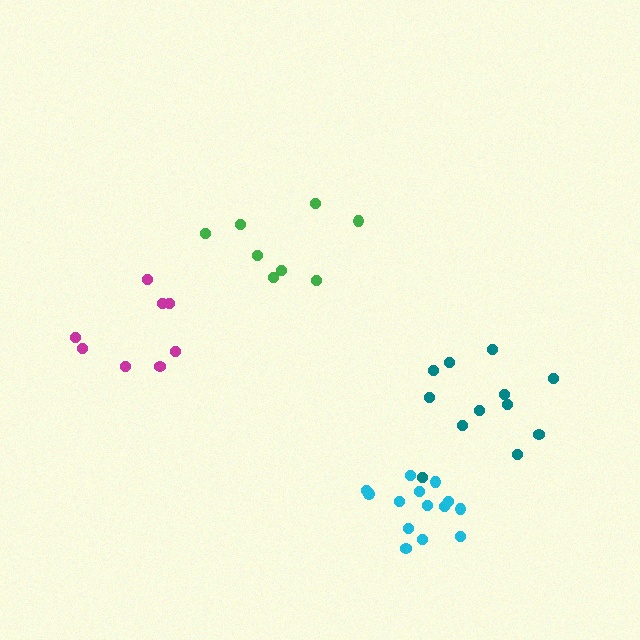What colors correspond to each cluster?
The clusters are colored: cyan, green, teal, magenta.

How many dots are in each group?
Group 1: 14 dots, Group 2: 8 dots, Group 3: 12 dots, Group 4: 8 dots (42 total).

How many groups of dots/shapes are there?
There are 4 groups.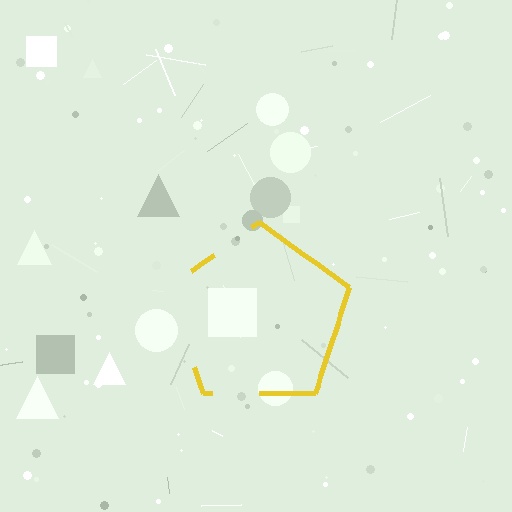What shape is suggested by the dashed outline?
The dashed outline suggests a pentagon.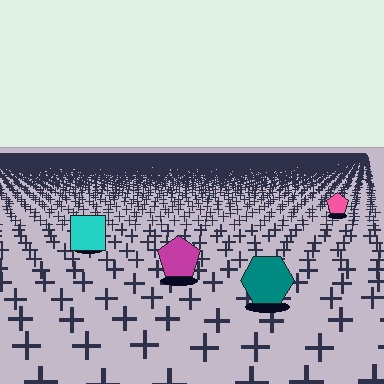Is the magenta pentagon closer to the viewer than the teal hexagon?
No. The teal hexagon is closer — you can tell from the texture gradient: the ground texture is coarser near it.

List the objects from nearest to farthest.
From nearest to farthest: the teal hexagon, the magenta pentagon, the cyan square, the pink pentagon.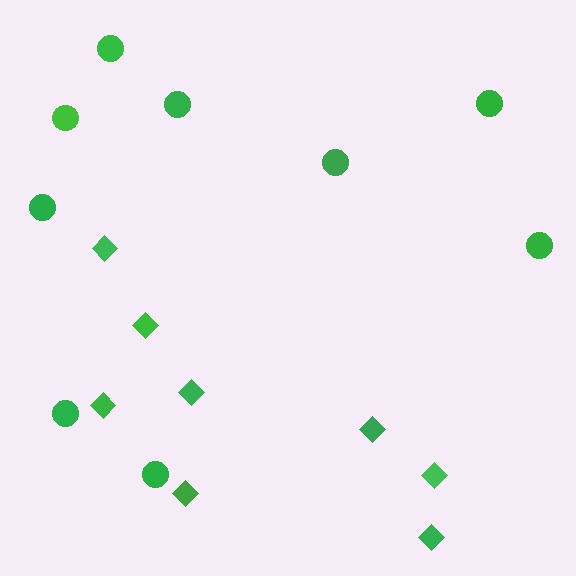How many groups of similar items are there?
There are 2 groups: one group of circles (9) and one group of diamonds (8).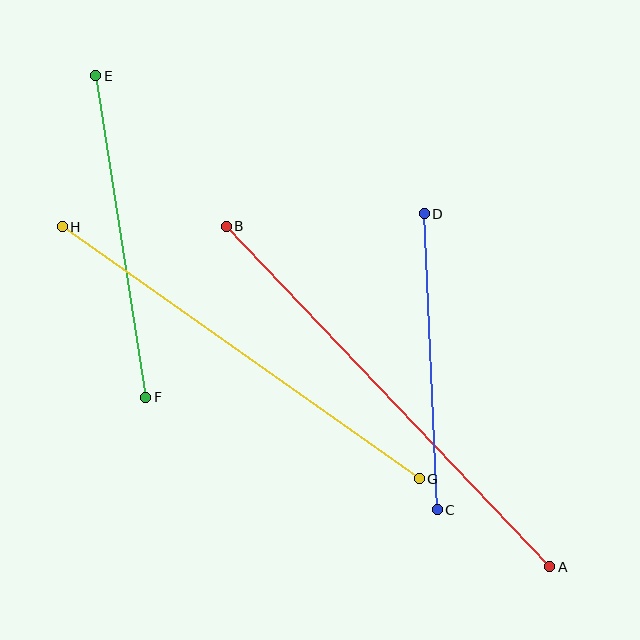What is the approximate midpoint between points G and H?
The midpoint is at approximately (241, 353) pixels.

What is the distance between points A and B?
The distance is approximately 470 pixels.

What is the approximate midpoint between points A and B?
The midpoint is at approximately (388, 397) pixels.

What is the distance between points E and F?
The distance is approximately 326 pixels.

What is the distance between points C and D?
The distance is approximately 296 pixels.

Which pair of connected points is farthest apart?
Points A and B are farthest apart.